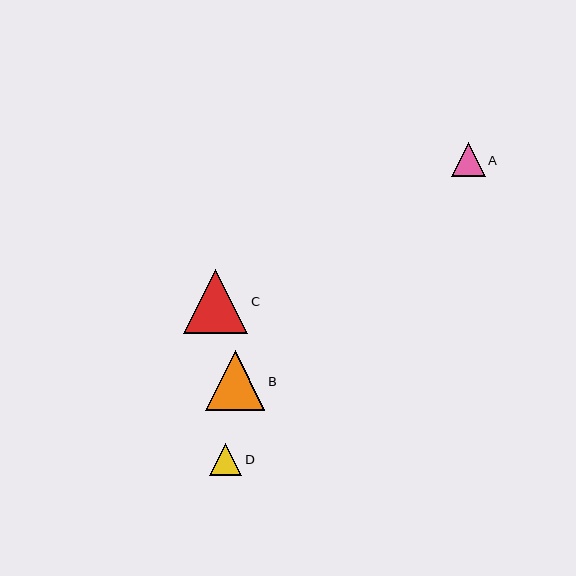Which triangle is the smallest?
Triangle D is the smallest with a size of approximately 32 pixels.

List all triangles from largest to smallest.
From largest to smallest: C, B, A, D.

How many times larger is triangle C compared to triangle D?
Triangle C is approximately 2.0 times the size of triangle D.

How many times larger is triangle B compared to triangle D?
Triangle B is approximately 1.9 times the size of triangle D.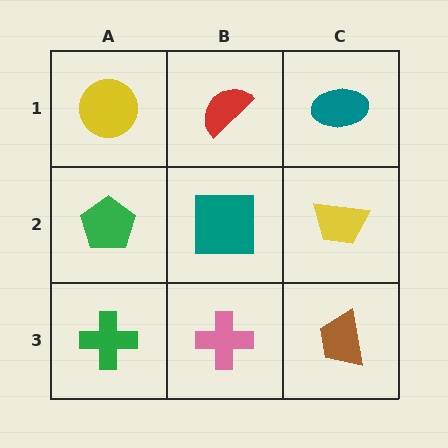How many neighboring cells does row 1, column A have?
2.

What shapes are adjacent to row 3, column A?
A green pentagon (row 2, column A), a pink cross (row 3, column B).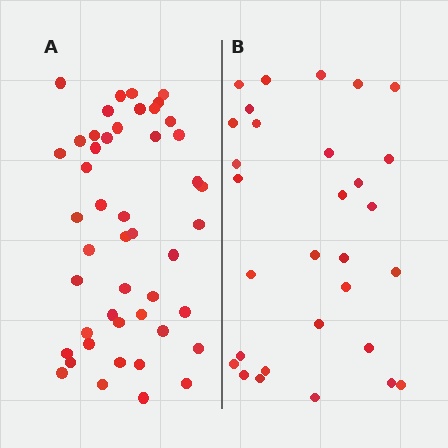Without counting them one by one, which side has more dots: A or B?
Region A (the left region) has more dots.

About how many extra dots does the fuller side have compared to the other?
Region A has approximately 15 more dots than region B.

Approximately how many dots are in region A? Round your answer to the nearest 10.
About 50 dots. (The exact count is 47, which rounds to 50.)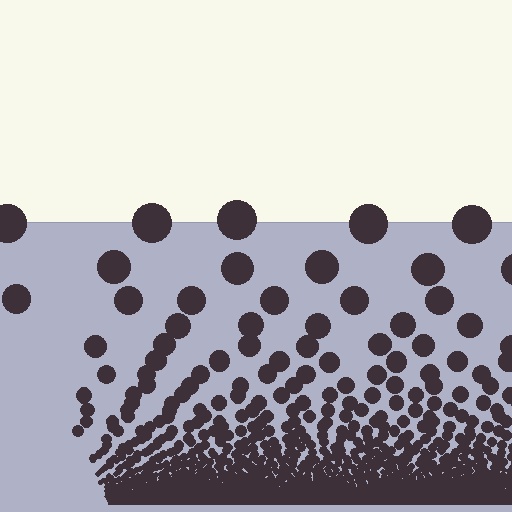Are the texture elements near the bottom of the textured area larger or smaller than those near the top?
Smaller. The gradient is inverted — elements near the bottom are smaller and denser.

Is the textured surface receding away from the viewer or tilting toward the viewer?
The surface appears to tilt toward the viewer. Texture elements get larger and sparser toward the top.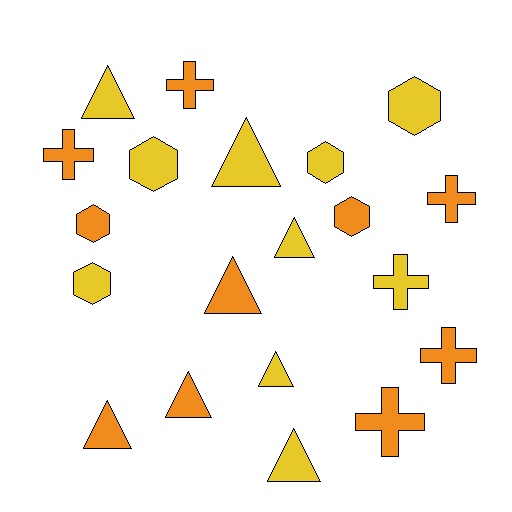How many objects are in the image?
There are 20 objects.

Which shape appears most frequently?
Triangle, with 8 objects.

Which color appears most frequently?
Yellow, with 10 objects.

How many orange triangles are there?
There are 3 orange triangles.